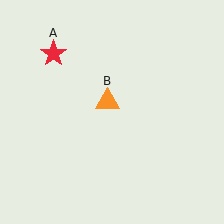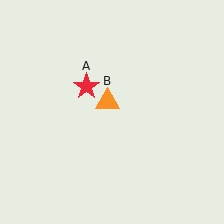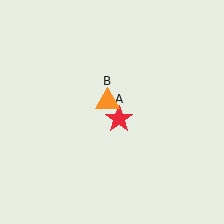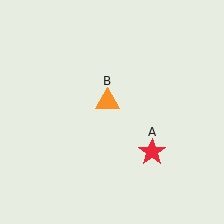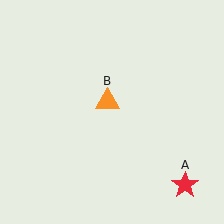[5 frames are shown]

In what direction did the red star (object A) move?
The red star (object A) moved down and to the right.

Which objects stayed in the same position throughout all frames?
Orange triangle (object B) remained stationary.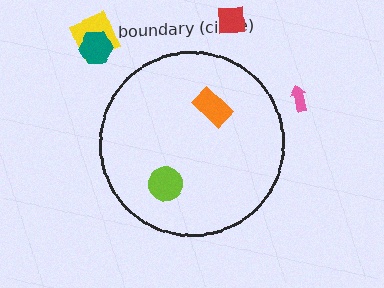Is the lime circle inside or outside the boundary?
Inside.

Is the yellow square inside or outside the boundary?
Outside.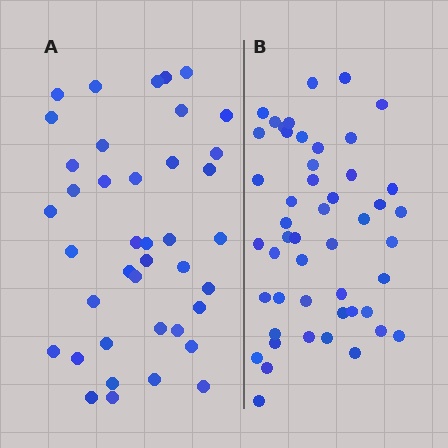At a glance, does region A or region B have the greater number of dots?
Region B (the right region) has more dots.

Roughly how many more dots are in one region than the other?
Region B has roughly 8 or so more dots than region A.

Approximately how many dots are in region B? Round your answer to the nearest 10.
About 50 dots. (The exact count is 49, which rounds to 50.)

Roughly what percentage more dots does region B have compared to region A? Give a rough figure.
About 20% more.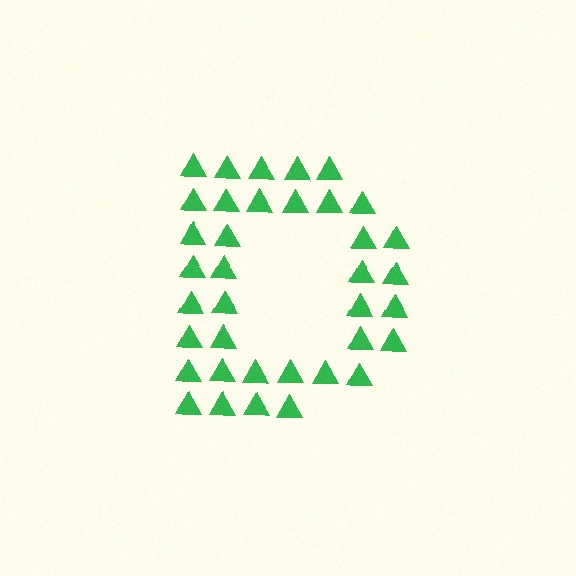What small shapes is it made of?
It is made of small triangles.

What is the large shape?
The large shape is the letter D.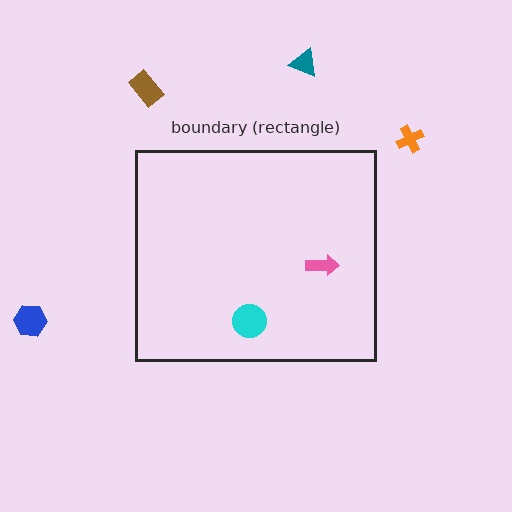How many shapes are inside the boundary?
2 inside, 4 outside.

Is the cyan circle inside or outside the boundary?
Inside.